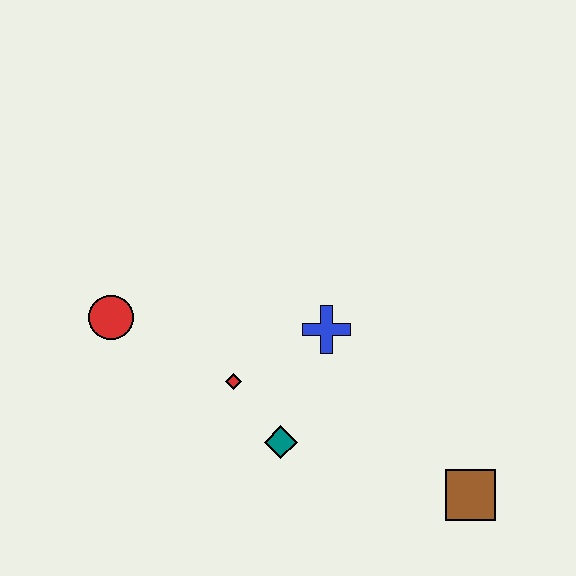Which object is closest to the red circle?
The red diamond is closest to the red circle.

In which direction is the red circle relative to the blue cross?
The red circle is to the left of the blue cross.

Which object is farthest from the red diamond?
The brown square is farthest from the red diamond.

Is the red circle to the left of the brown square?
Yes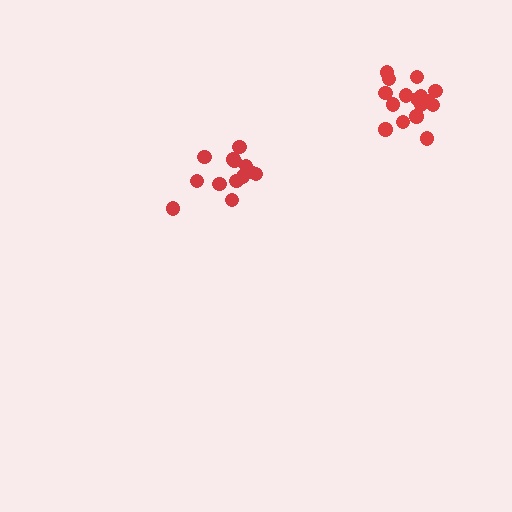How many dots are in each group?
Group 1: 13 dots, Group 2: 16 dots (29 total).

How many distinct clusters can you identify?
There are 2 distinct clusters.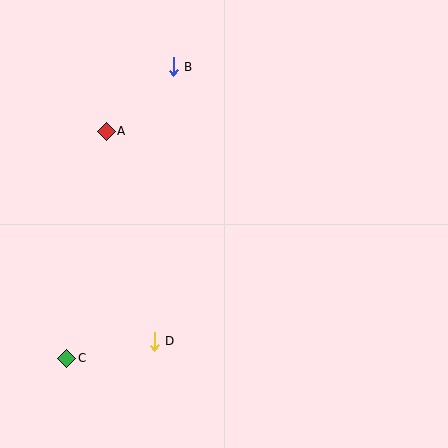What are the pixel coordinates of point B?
Point B is at (173, 67).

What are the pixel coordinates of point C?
Point C is at (67, 358).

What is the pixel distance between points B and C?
The distance between B and C is 310 pixels.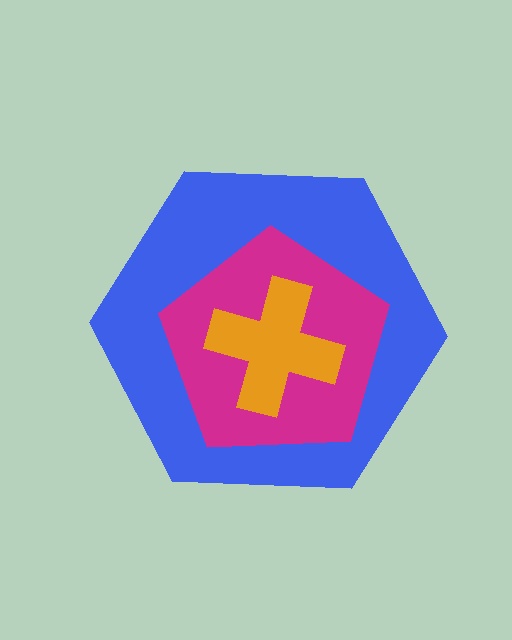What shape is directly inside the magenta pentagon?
The orange cross.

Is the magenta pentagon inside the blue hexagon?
Yes.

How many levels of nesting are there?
3.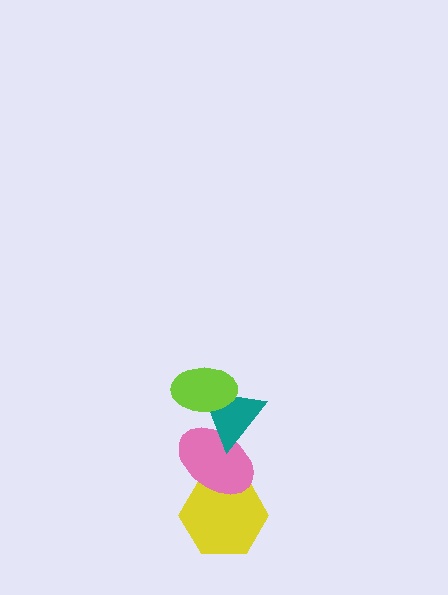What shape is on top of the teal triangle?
The lime ellipse is on top of the teal triangle.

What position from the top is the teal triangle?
The teal triangle is 2nd from the top.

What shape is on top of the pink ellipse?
The teal triangle is on top of the pink ellipse.